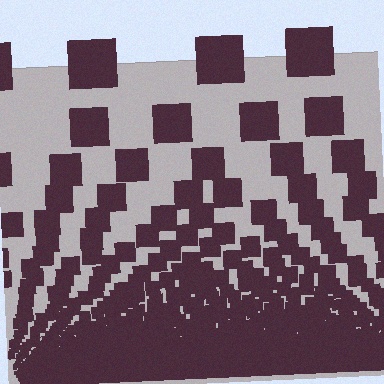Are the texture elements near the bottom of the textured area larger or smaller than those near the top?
Smaller. The gradient is inverted — elements near the bottom are smaller and denser.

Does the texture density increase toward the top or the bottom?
Density increases toward the bottom.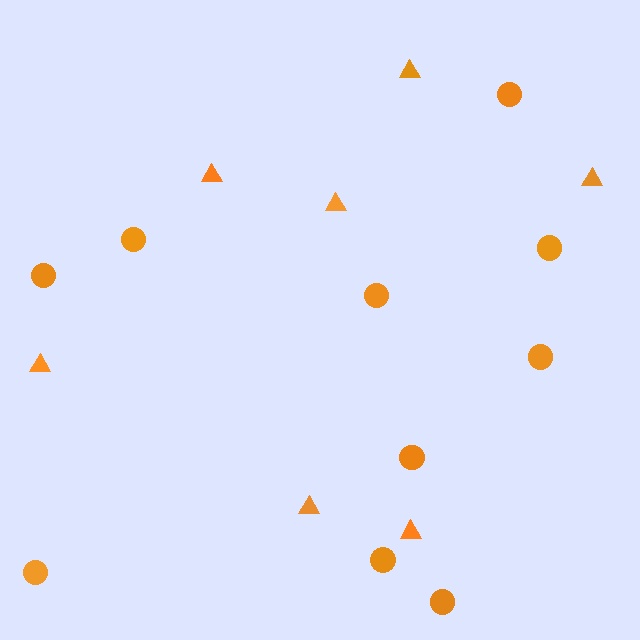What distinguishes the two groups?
There are 2 groups: one group of circles (10) and one group of triangles (7).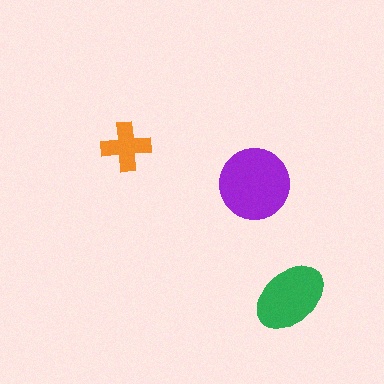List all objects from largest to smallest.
The purple circle, the green ellipse, the orange cross.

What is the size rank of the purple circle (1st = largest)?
1st.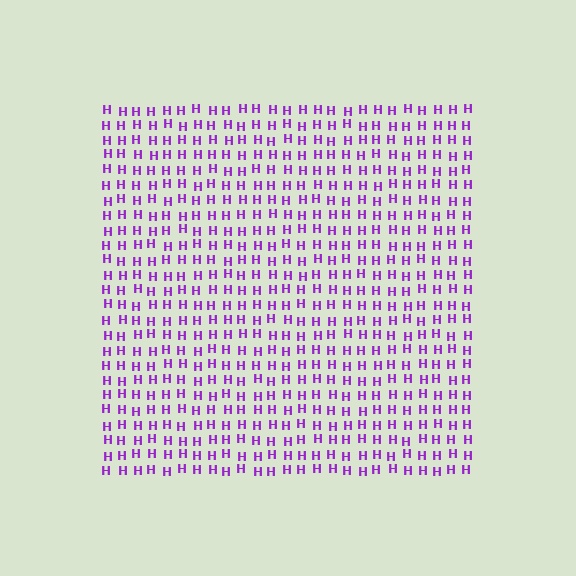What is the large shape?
The large shape is a square.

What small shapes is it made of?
It is made of small letter H's.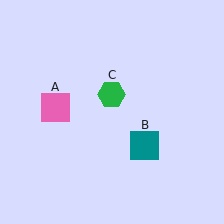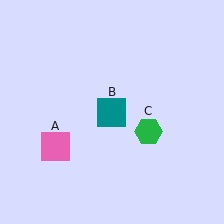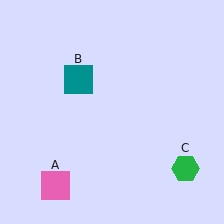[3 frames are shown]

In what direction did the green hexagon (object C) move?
The green hexagon (object C) moved down and to the right.